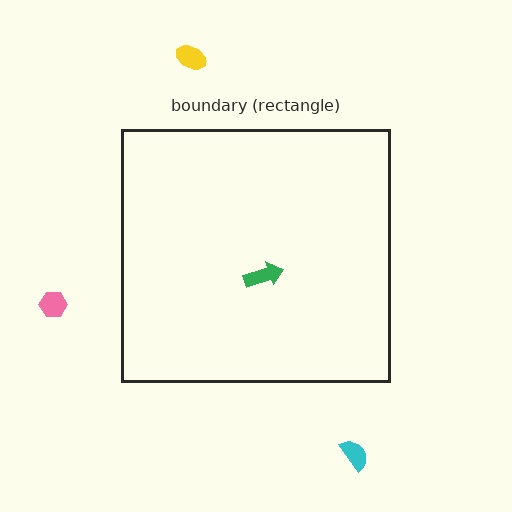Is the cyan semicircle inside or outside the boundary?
Outside.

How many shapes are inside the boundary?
1 inside, 3 outside.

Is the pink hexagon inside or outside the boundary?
Outside.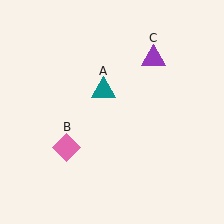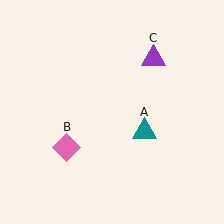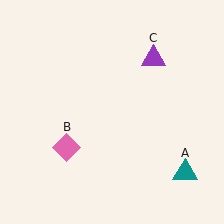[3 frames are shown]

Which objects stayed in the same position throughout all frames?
Pink diamond (object B) and purple triangle (object C) remained stationary.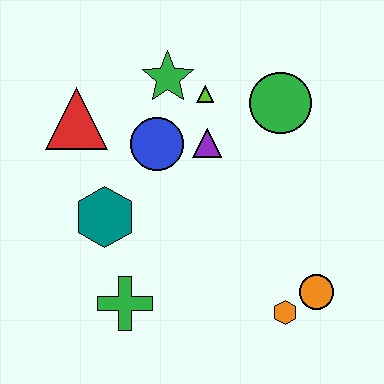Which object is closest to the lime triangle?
The green star is closest to the lime triangle.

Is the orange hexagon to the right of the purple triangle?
Yes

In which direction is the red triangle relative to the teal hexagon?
The red triangle is above the teal hexagon.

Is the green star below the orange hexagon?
No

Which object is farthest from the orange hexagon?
The red triangle is farthest from the orange hexagon.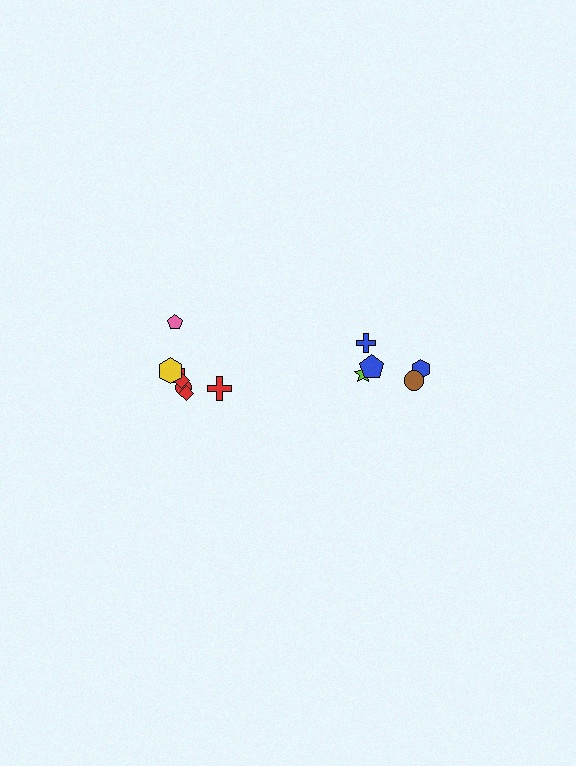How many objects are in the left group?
There are 7 objects.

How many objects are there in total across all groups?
There are 12 objects.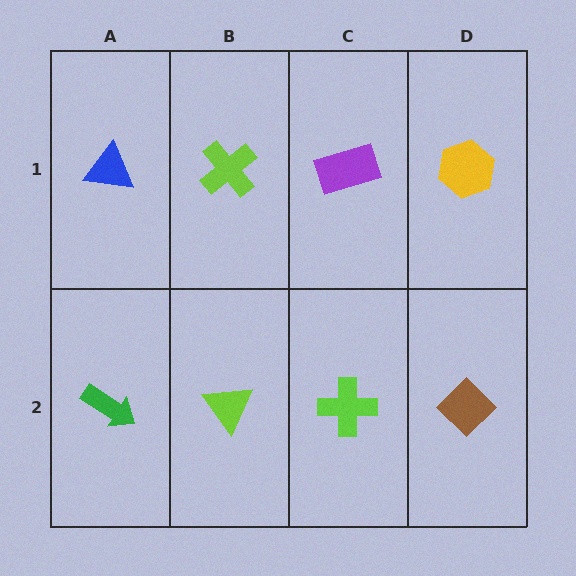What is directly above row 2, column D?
A yellow hexagon.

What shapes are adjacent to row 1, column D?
A brown diamond (row 2, column D), a purple rectangle (row 1, column C).